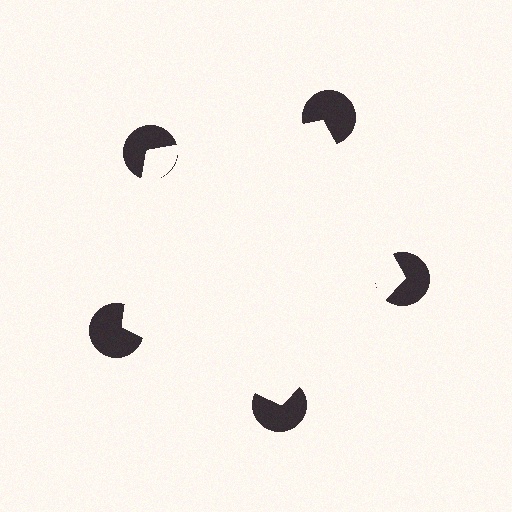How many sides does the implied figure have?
5 sides.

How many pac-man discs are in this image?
There are 5 — one at each vertex of the illusory pentagon.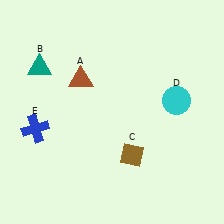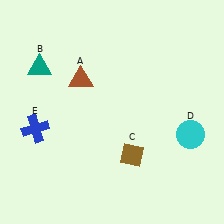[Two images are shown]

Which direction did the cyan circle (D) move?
The cyan circle (D) moved down.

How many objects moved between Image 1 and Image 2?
1 object moved between the two images.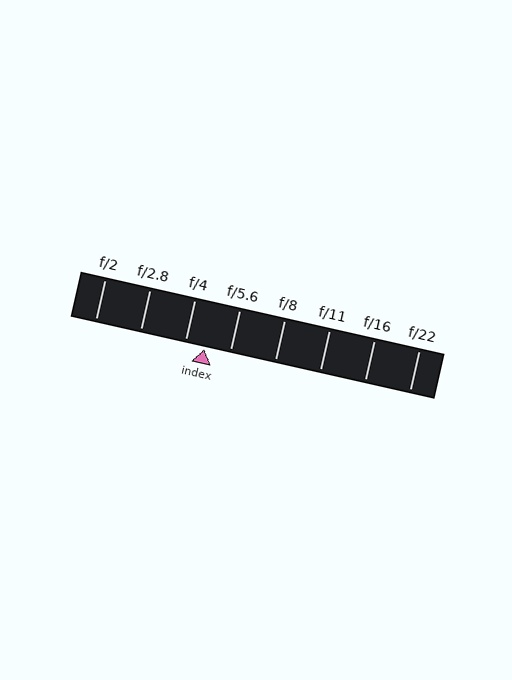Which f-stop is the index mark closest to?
The index mark is closest to f/4.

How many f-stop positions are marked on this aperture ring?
There are 8 f-stop positions marked.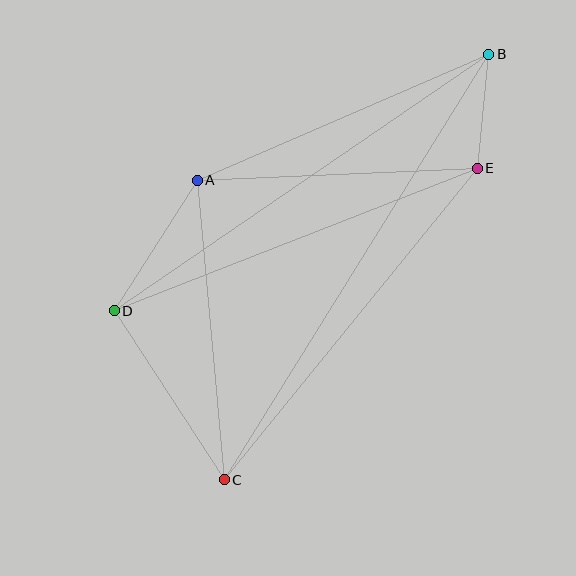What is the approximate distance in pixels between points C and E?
The distance between C and E is approximately 401 pixels.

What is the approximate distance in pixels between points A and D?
The distance between A and D is approximately 155 pixels.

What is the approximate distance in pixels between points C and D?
The distance between C and D is approximately 202 pixels.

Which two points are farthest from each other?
Points B and C are farthest from each other.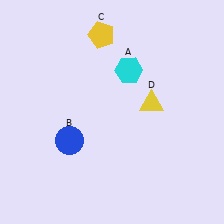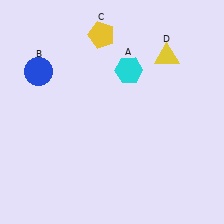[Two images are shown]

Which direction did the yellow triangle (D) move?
The yellow triangle (D) moved up.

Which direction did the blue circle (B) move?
The blue circle (B) moved up.